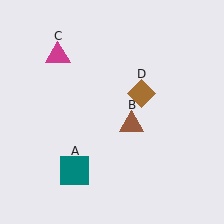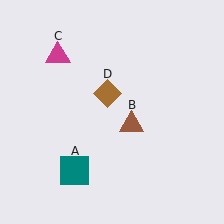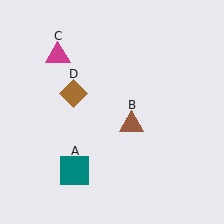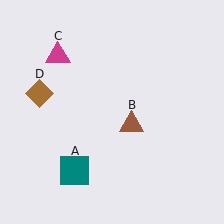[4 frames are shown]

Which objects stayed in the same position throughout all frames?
Teal square (object A) and brown triangle (object B) and magenta triangle (object C) remained stationary.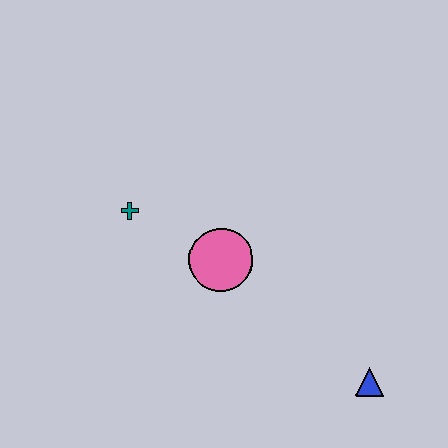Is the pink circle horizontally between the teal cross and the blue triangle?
Yes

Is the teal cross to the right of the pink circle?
No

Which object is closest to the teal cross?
The pink circle is closest to the teal cross.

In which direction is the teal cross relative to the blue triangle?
The teal cross is to the left of the blue triangle.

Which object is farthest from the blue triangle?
The teal cross is farthest from the blue triangle.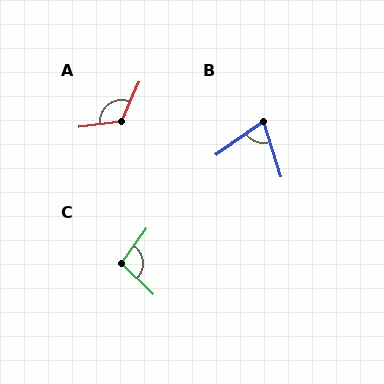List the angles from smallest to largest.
B (72°), C (99°), A (121°).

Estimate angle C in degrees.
Approximately 99 degrees.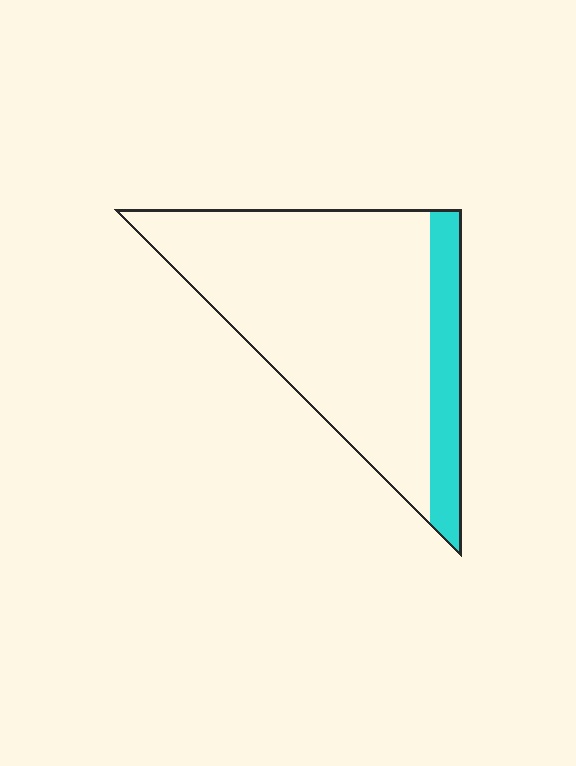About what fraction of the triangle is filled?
About one sixth (1/6).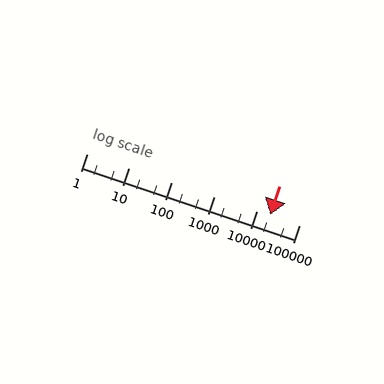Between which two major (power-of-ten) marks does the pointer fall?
The pointer is between 10000 and 100000.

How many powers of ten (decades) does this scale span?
The scale spans 5 decades, from 1 to 100000.